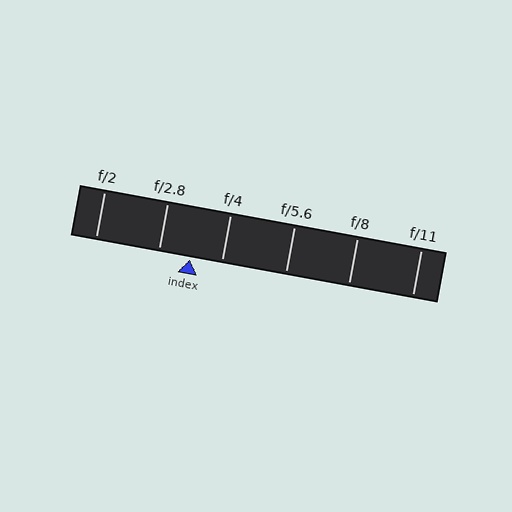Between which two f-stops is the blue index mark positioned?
The index mark is between f/2.8 and f/4.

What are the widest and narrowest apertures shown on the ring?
The widest aperture shown is f/2 and the narrowest is f/11.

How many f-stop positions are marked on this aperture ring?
There are 6 f-stop positions marked.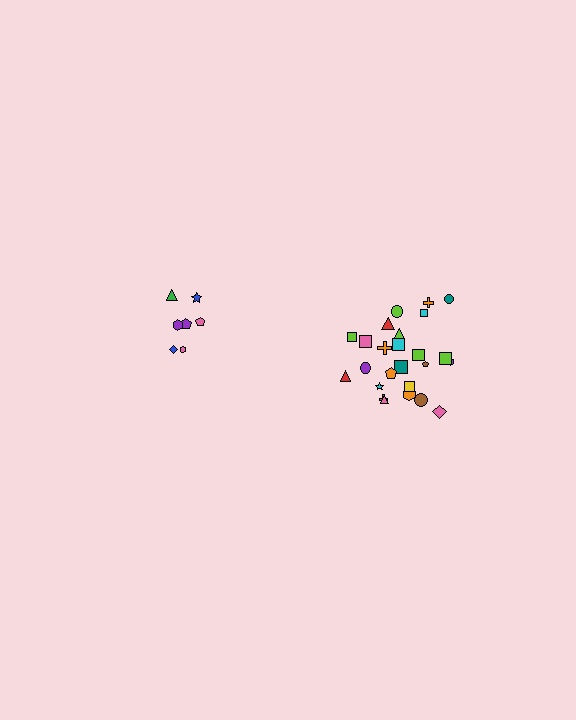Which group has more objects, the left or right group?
The right group.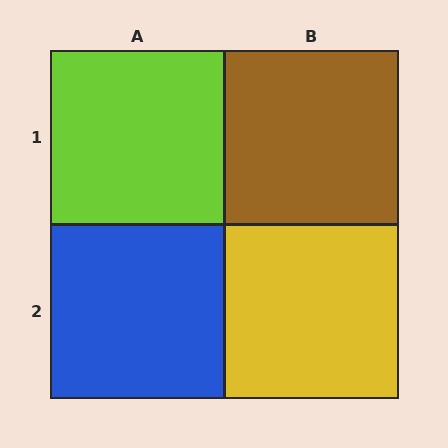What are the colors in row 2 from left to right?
Blue, yellow.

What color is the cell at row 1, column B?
Brown.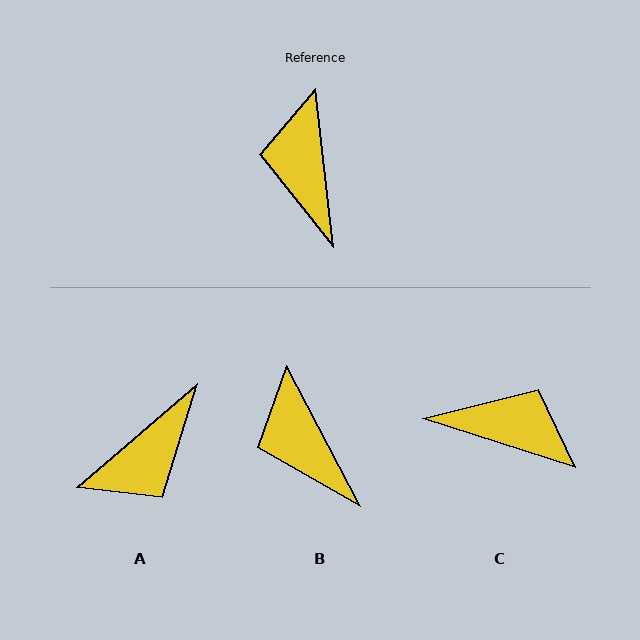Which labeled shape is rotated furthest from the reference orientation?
A, about 124 degrees away.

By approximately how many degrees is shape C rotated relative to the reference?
Approximately 114 degrees clockwise.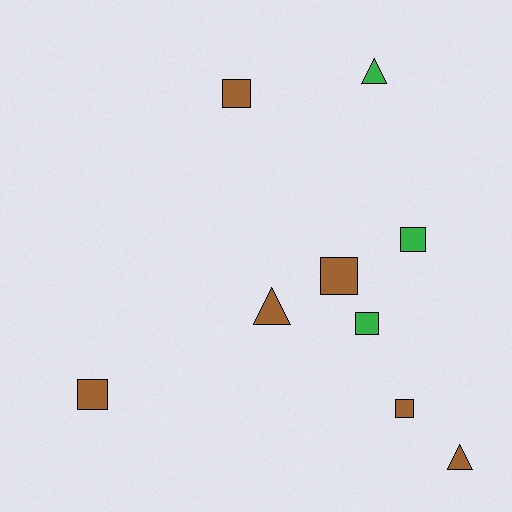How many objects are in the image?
There are 9 objects.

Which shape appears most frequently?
Square, with 6 objects.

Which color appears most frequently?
Brown, with 6 objects.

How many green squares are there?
There are 2 green squares.